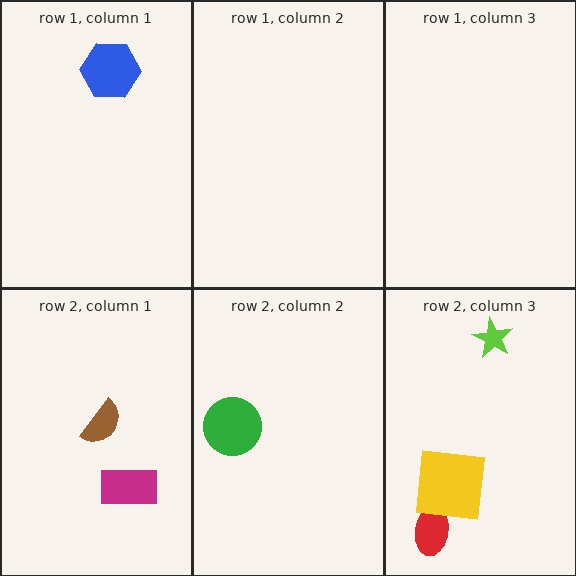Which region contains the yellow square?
The row 2, column 3 region.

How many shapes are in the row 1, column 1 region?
1.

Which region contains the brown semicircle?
The row 2, column 1 region.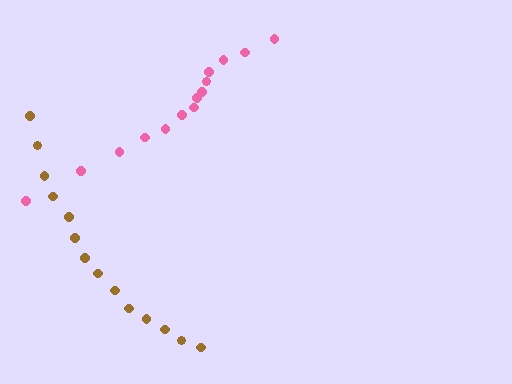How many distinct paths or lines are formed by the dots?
There are 2 distinct paths.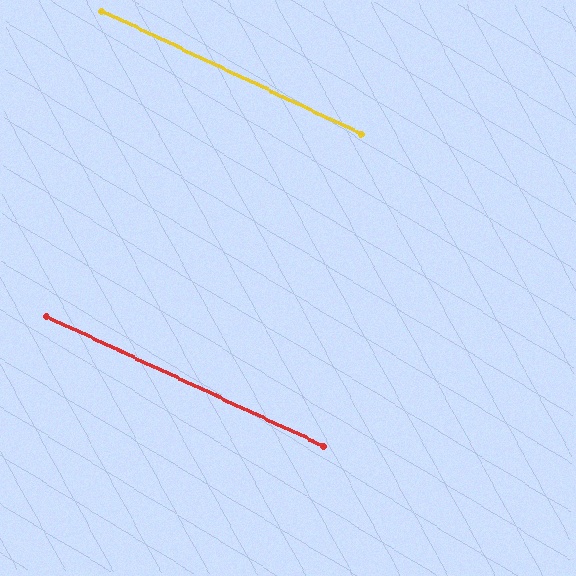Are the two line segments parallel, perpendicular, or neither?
Parallel — their directions differ by only 0.1°.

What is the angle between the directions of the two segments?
Approximately 0 degrees.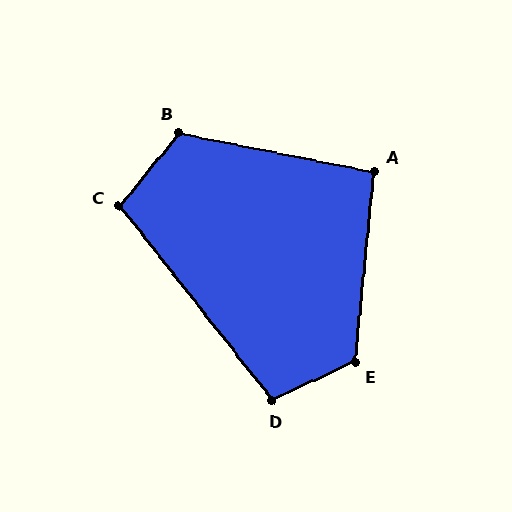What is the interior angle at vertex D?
Approximately 103 degrees (obtuse).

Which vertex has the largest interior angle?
E, at approximately 120 degrees.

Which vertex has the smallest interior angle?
A, at approximately 95 degrees.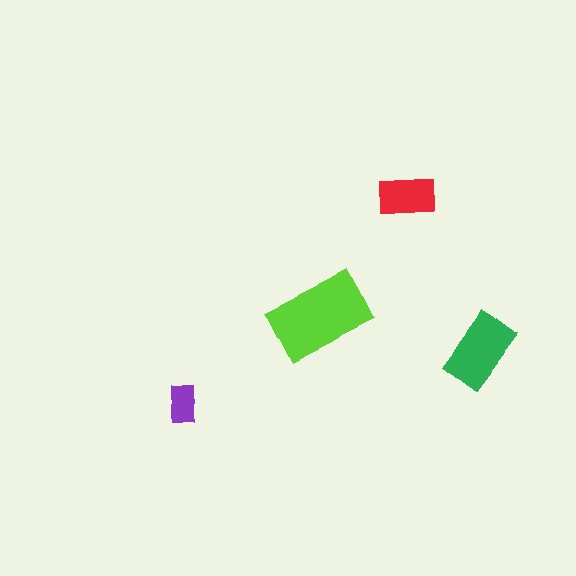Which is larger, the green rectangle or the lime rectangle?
The lime one.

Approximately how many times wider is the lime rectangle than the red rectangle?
About 1.5 times wider.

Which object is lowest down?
The purple rectangle is bottommost.